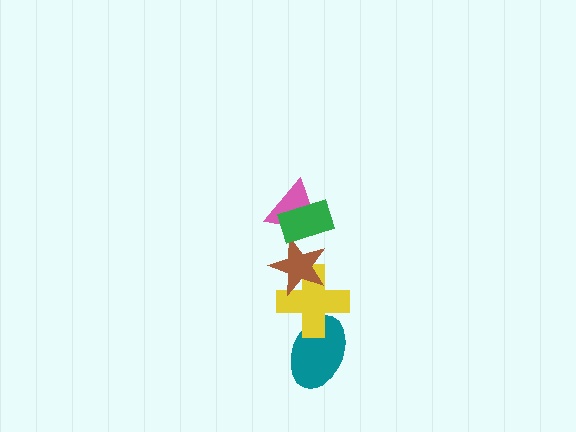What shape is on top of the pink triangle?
The green rectangle is on top of the pink triangle.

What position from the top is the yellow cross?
The yellow cross is 4th from the top.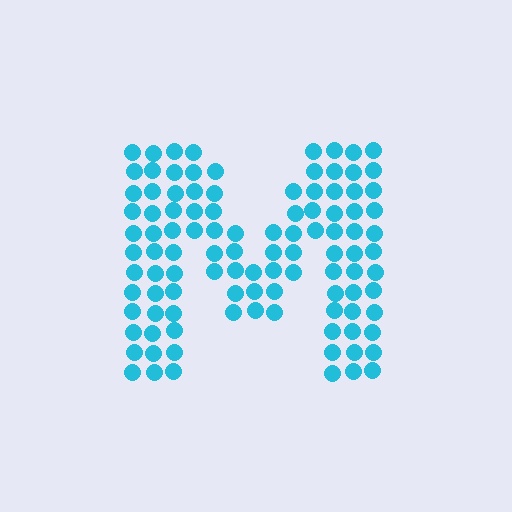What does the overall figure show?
The overall figure shows the letter M.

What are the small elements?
The small elements are circles.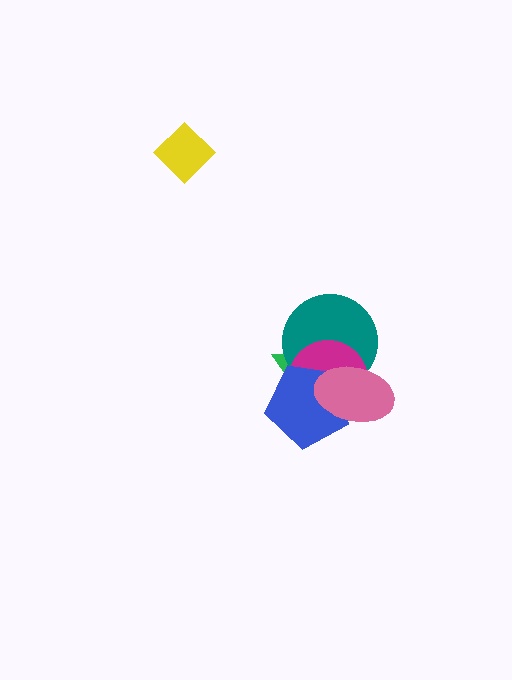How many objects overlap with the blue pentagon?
4 objects overlap with the blue pentagon.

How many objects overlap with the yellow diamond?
0 objects overlap with the yellow diamond.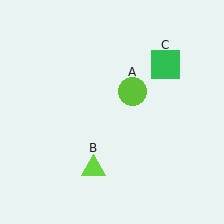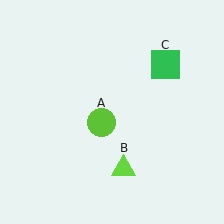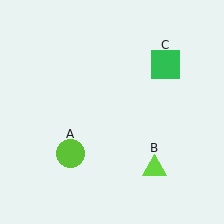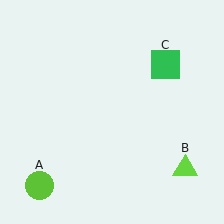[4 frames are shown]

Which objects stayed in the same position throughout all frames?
Green square (object C) remained stationary.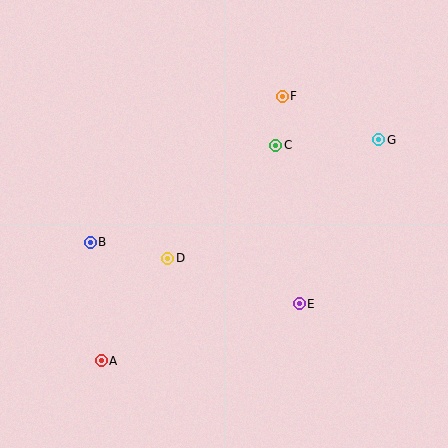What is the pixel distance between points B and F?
The distance between B and F is 241 pixels.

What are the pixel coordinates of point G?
Point G is at (379, 140).